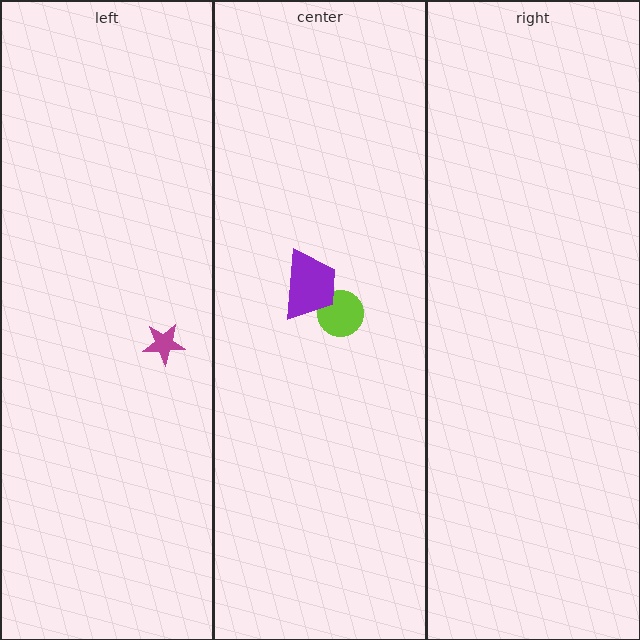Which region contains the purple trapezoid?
The center region.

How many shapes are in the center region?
2.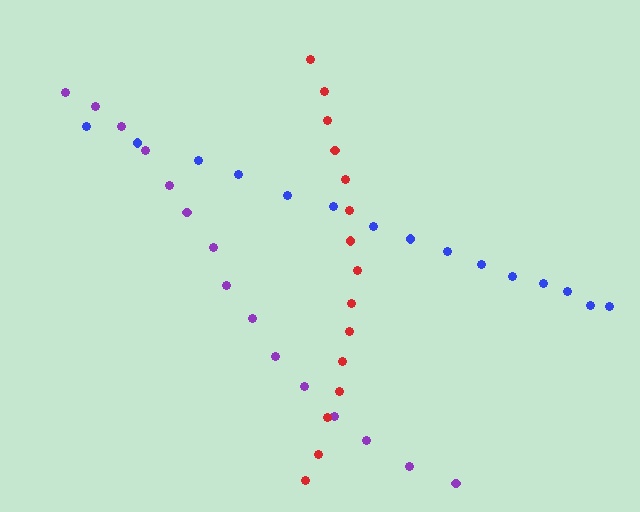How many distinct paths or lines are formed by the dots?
There are 3 distinct paths.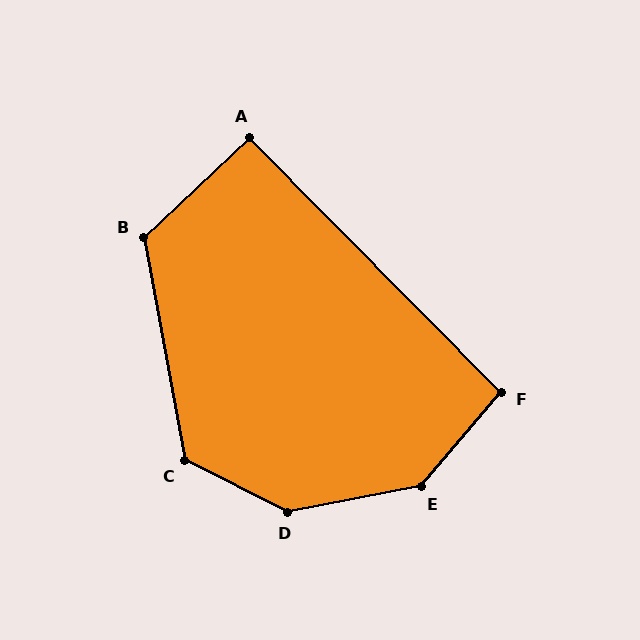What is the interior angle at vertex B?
Approximately 123 degrees (obtuse).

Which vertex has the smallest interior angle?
A, at approximately 92 degrees.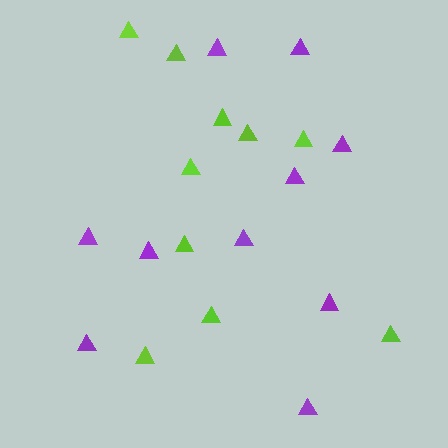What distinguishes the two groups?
There are 2 groups: one group of lime triangles (10) and one group of purple triangles (10).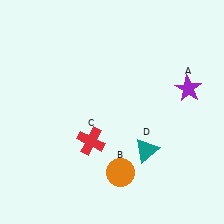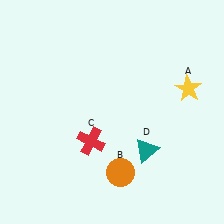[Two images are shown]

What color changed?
The star (A) changed from purple in Image 1 to yellow in Image 2.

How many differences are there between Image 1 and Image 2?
There is 1 difference between the two images.